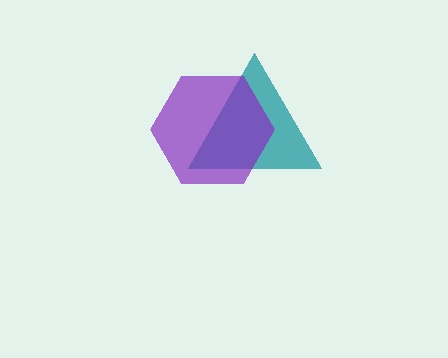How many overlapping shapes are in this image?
There are 2 overlapping shapes in the image.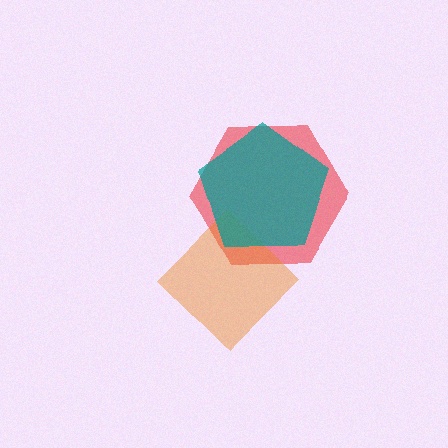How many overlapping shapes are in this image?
There are 3 overlapping shapes in the image.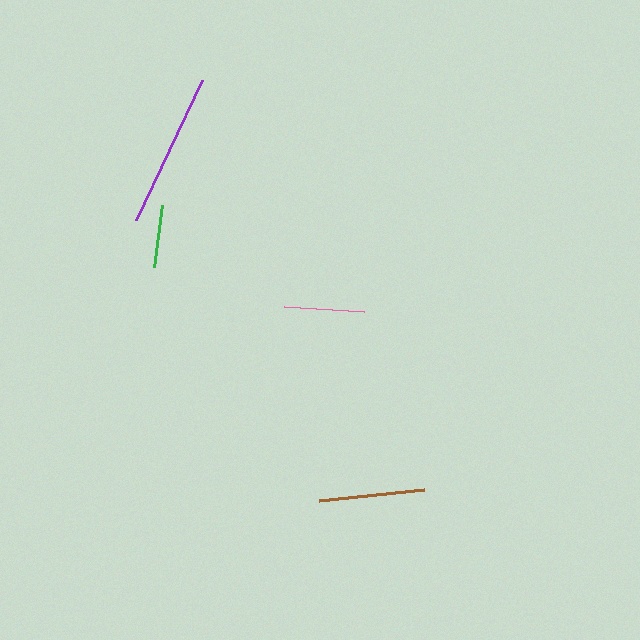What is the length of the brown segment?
The brown segment is approximately 105 pixels long.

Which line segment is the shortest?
The green line is the shortest at approximately 62 pixels.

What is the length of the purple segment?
The purple segment is approximately 155 pixels long.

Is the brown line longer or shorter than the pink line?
The brown line is longer than the pink line.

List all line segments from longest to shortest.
From longest to shortest: purple, brown, pink, green.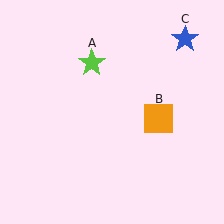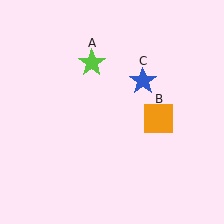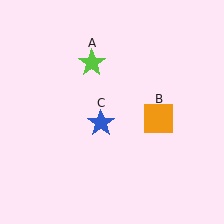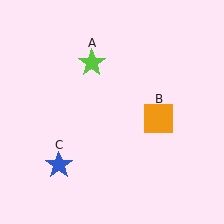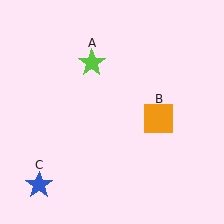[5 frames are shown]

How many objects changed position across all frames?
1 object changed position: blue star (object C).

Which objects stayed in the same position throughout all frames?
Lime star (object A) and orange square (object B) remained stationary.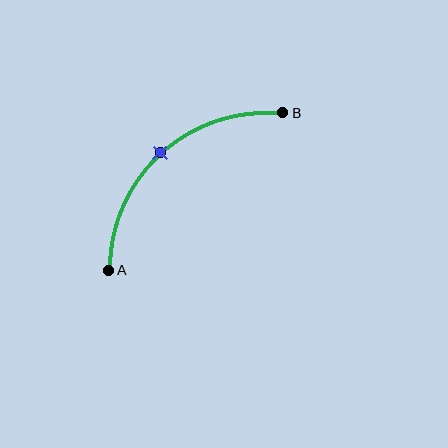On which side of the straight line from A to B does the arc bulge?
The arc bulges above and to the left of the straight line connecting A and B.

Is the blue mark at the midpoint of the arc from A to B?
Yes. The blue mark lies on the arc at equal arc-length from both A and B — it is the arc midpoint.